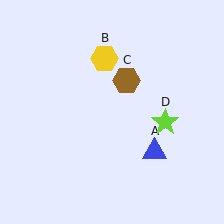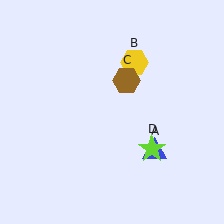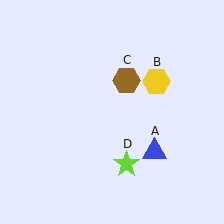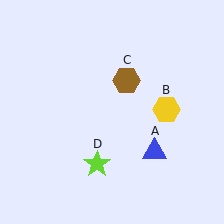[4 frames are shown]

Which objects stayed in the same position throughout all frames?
Blue triangle (object A) and brown hexagon (object C) remained stationary.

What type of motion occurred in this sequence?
The yellow hexagon (object B), lime star (object D) rotated clockwise around the center of the scene.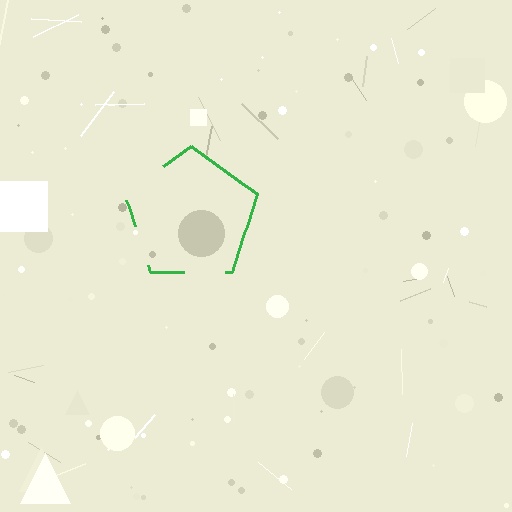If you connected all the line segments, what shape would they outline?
They would outline a pentagon.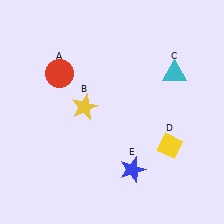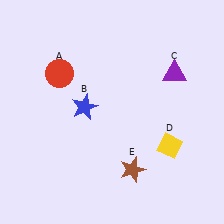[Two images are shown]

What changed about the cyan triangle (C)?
In Image 1, C is cyan. In Image 2, it changed to purple.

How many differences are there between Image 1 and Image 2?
There are 3 differences between the two images.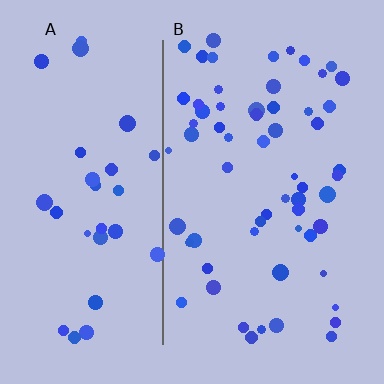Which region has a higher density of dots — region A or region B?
B (the right).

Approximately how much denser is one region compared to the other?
Approximately 1.9× — region B over region A.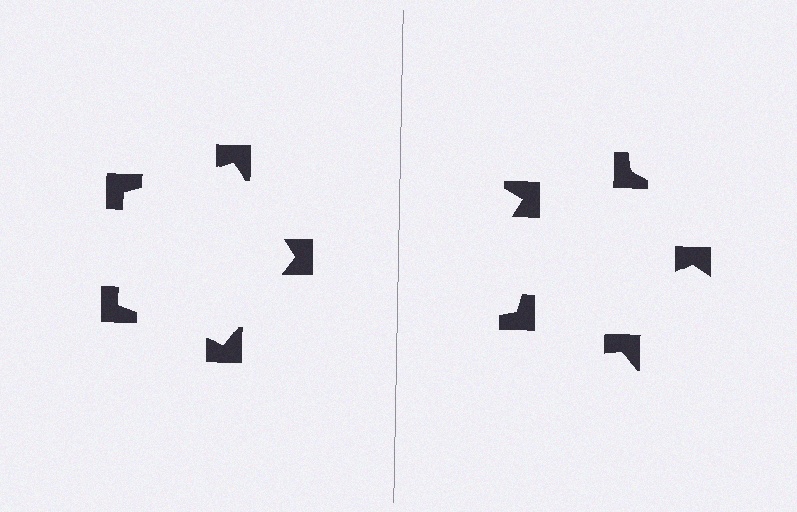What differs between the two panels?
The notched squares are positioned identically on both sides; only the wedge orientations differ. On the left they align to a pentagon; on the right they are misaligned.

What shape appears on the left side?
An illusory pentagon.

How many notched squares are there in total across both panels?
10 — 5 on each side.